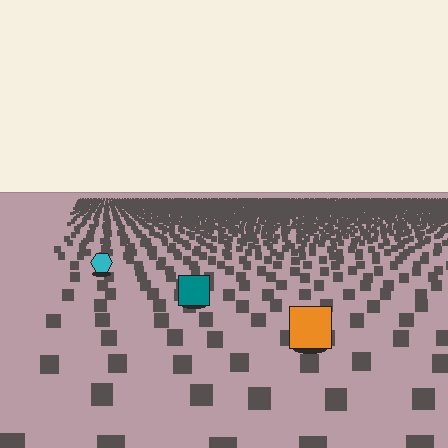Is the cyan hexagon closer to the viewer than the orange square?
No. The orange square is closer — you can tell from the texture gradient: the ground texture is coarser near it.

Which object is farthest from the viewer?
The cyan hexagon is farthest from the viewer. It appears smaller and the ground texture around it is denser.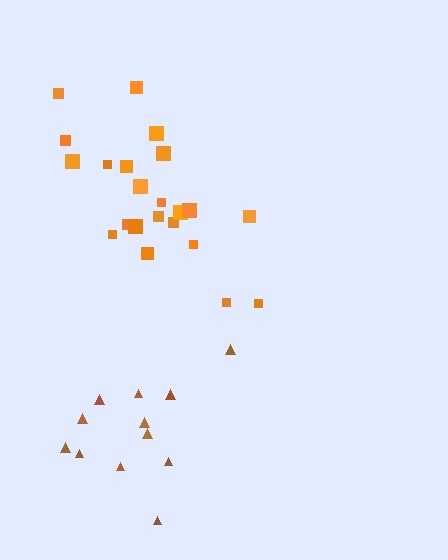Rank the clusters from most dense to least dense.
orange, brown.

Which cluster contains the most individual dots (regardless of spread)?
Orange (22).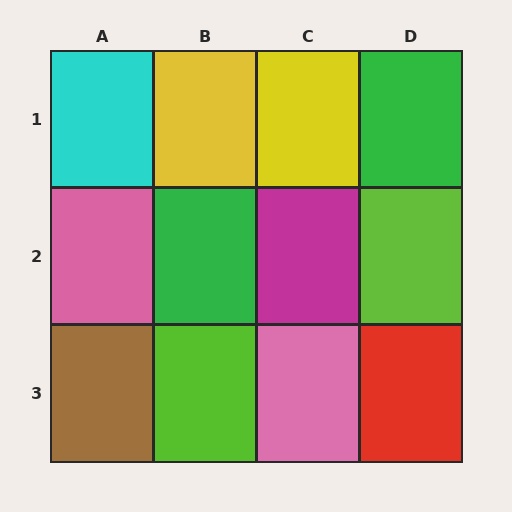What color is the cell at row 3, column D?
Red.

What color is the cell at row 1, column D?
Green.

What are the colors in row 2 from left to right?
Pink, green, magenta, lime.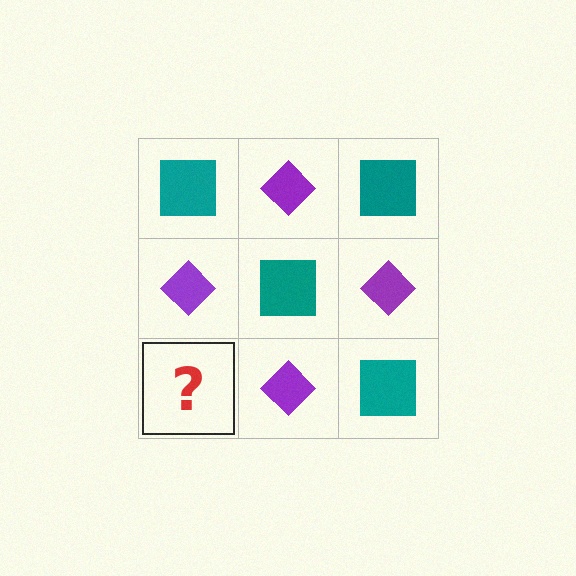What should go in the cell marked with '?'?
The missing cell should contain a teal square.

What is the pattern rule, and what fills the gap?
The rule is that it alternates teal square and purple diamond in a checkerboard pattern. The gap should be filled with a teal square.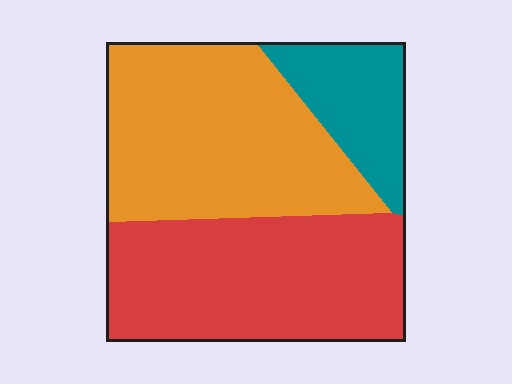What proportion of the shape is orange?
Orange covers about 45% of the shape.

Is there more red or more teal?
Red.